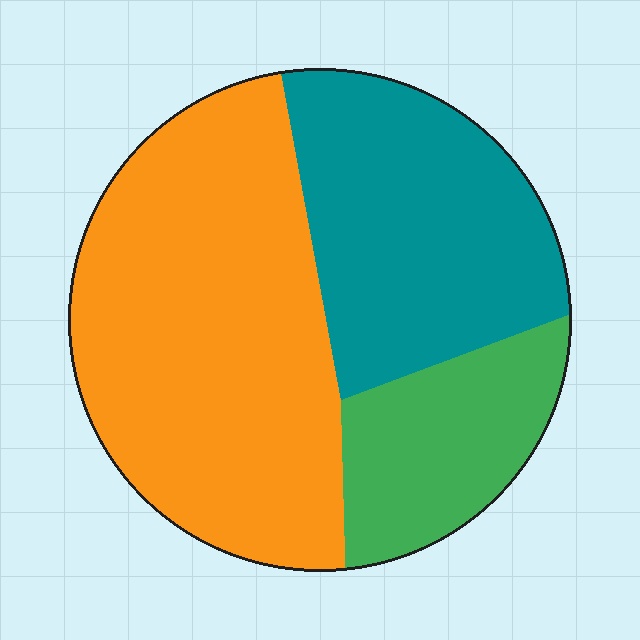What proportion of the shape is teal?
Teal takes up about one third (1/3) of the shape.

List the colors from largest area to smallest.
From largest to smallest: orange, teal, green.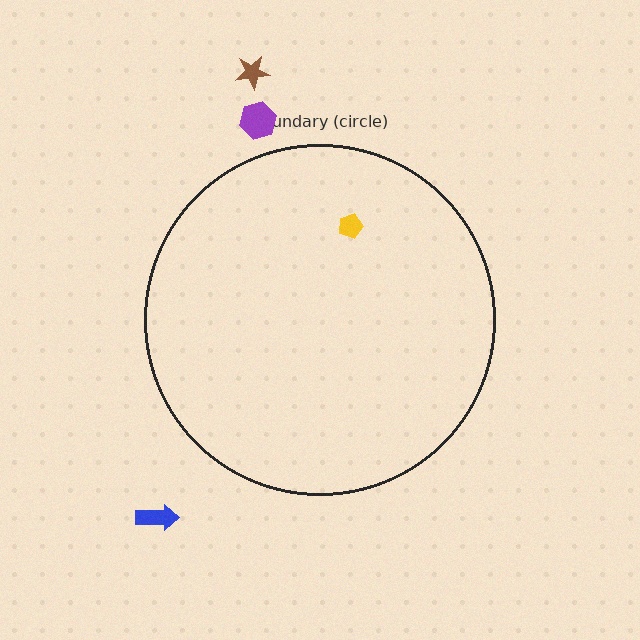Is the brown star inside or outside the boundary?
Outside.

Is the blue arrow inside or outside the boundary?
Outside.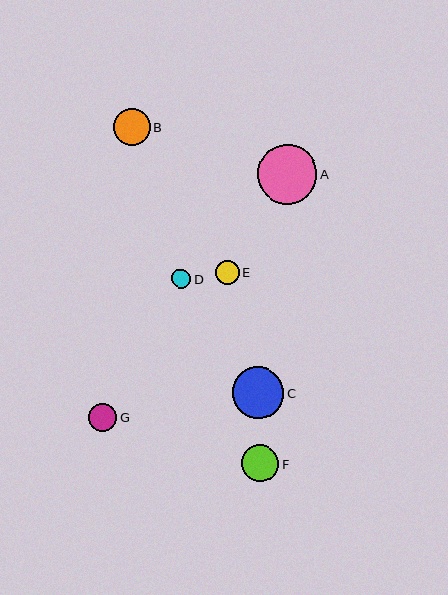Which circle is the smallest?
Circle D is the smallest with a size of approximately 19 pixels.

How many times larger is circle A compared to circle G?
Circle A is approximately 2.1 times the size of circle G.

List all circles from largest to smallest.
From largest to smallest: A, C, F, B, G, E, D.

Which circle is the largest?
Circle A is the largest with a size of approximately 59 pixels.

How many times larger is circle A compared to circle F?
Circle A is approximately 1.6 times the size of circle F.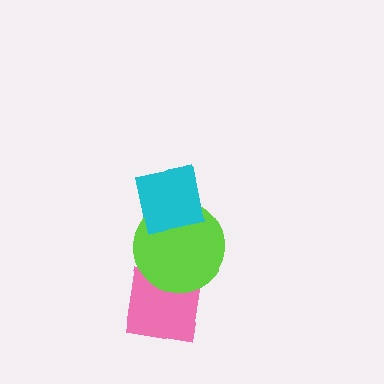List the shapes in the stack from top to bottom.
From top to bottom: the cyan square, the lime circle, the pink square.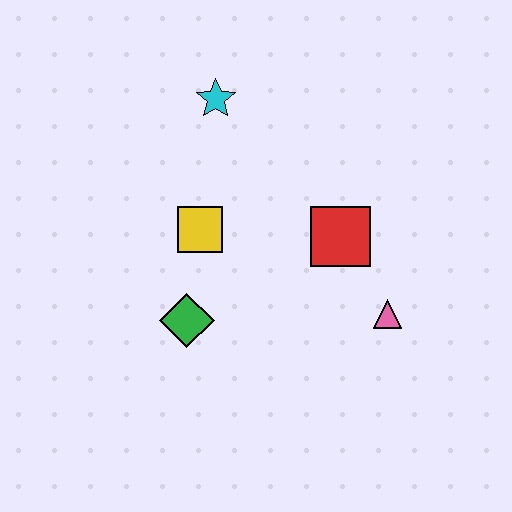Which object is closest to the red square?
The pink triangle is closest to the red square.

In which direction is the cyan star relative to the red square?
The cyan star is above the red square.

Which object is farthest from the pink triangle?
The cyan star is farthest from the pink triangle.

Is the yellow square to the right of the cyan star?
No